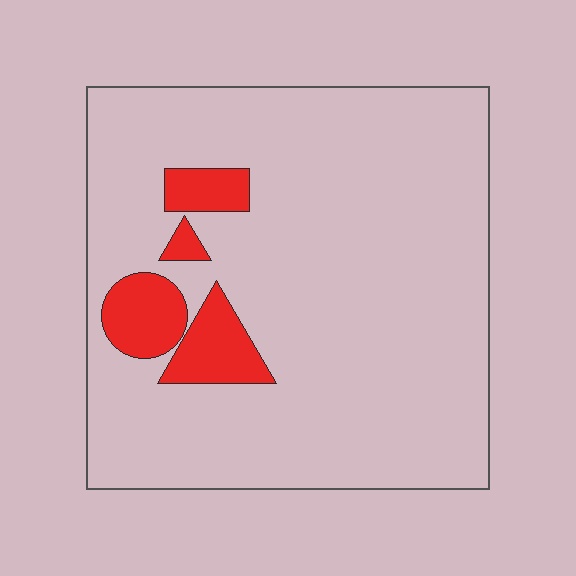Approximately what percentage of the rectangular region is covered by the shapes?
Approximately 10%.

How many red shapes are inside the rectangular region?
4.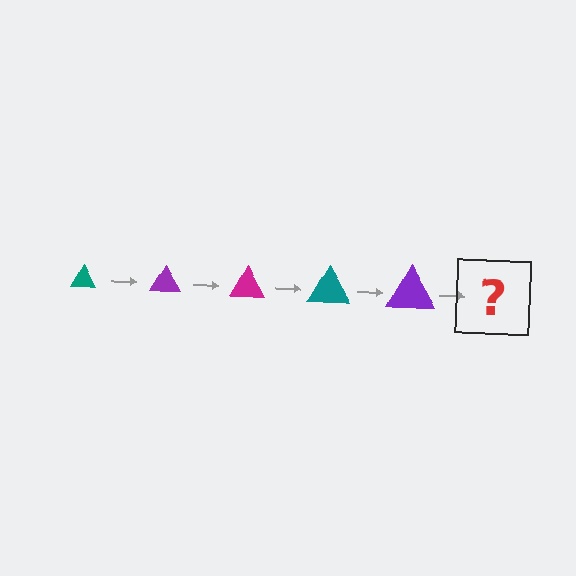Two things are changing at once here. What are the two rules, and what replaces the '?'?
The two rules are that the triangle grows larger each step and the color cycles through teal, purple, and magenta. The '?' should be a magenta triangle, larger than the previous one.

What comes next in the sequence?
The next element should be a magenta triangle, larger than the previous one.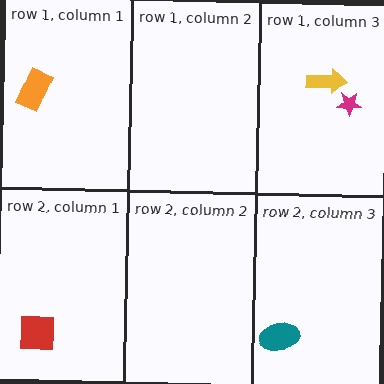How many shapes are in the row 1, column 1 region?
1.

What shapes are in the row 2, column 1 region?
The red square.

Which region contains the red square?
The row 2, column 1 region.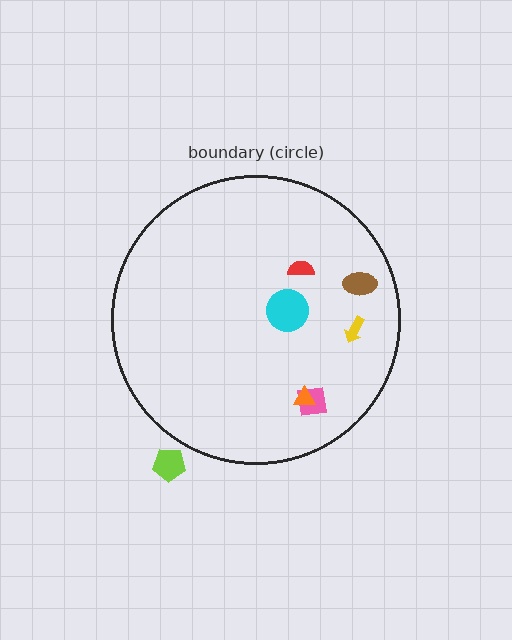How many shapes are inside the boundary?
6 inside, 1 outside.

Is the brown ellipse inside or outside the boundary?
Inside.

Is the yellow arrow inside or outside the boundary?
Inside.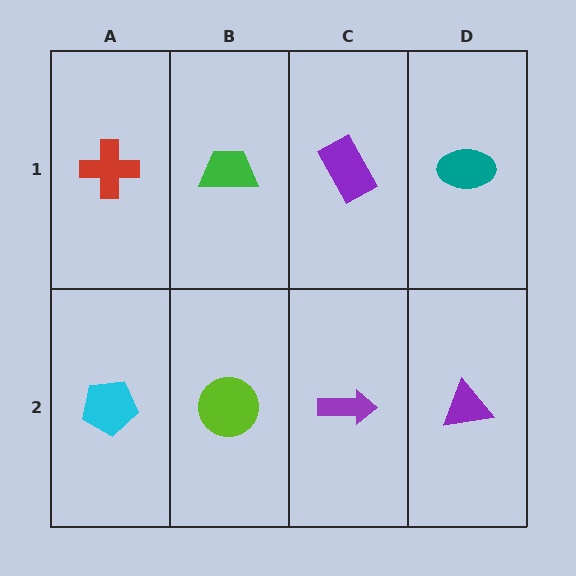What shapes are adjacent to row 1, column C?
A purple arrow (row 2, column C), a green trapezoid (row 1, column B), a teal ellipse (row 1, column D).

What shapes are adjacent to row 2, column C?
A purple rectangle (row 1, column C), a lime circle (row 2, column B), a purple triangle (row 2, column D).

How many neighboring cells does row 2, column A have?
2.